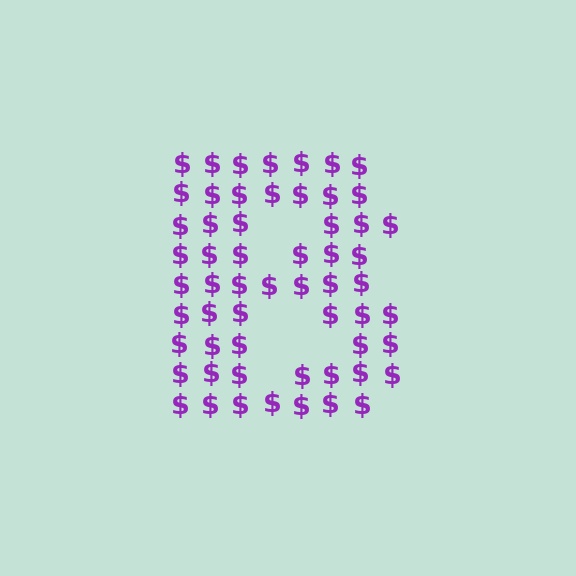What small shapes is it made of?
It is made of small dollar signs.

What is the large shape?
The large shape is the letter B.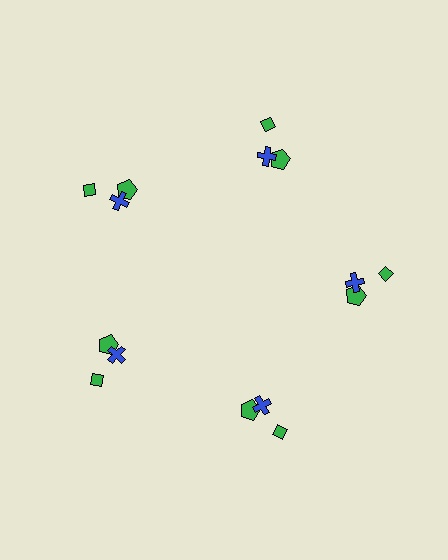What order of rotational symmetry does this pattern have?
This pattern has 5-fold rotational symmetry.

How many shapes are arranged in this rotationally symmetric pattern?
There are 15 shapes, arranged in 5 groups of 3.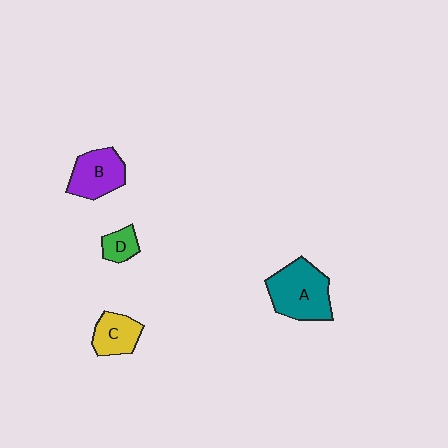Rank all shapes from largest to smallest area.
From largest to smallest: A (teal), B (purple), C (yellow), D (green).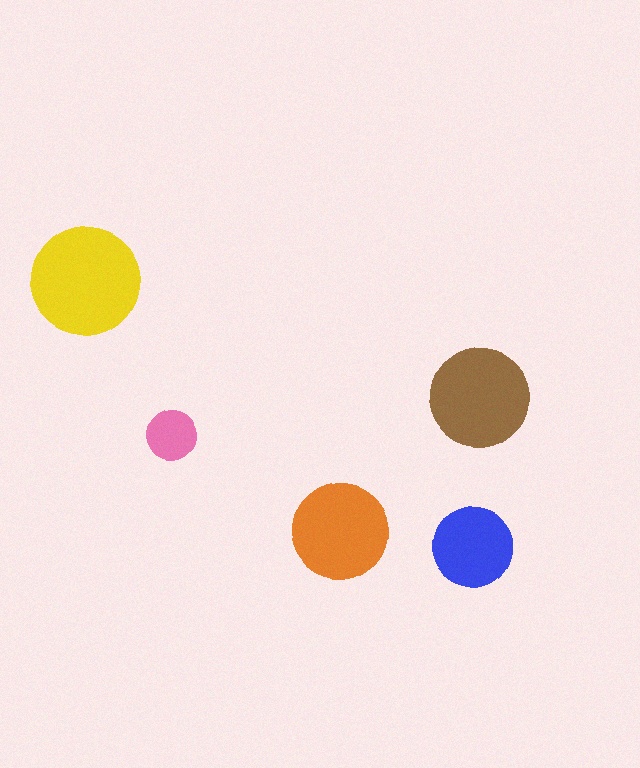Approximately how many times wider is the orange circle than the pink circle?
About 2 times wider.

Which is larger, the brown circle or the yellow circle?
The yellow one.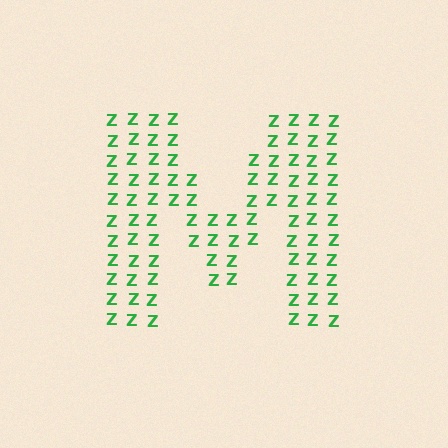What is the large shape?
The large shape is the letter M.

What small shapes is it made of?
It is made of small letter Z's.